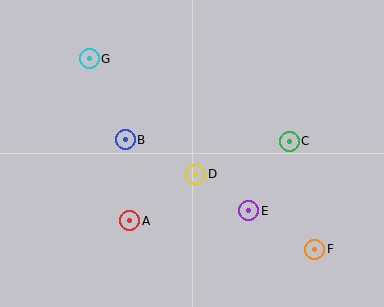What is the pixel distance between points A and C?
The distance between A and C is 178 pixels.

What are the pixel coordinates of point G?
Point G is at (89, 59).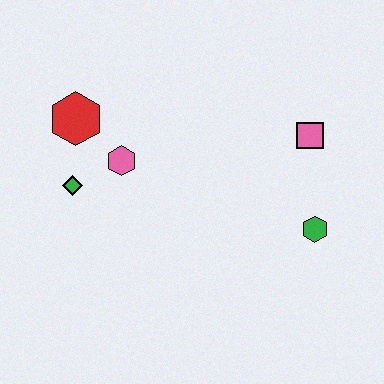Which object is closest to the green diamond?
The pink hexagon is closest to the green diamond.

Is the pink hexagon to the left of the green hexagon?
Yes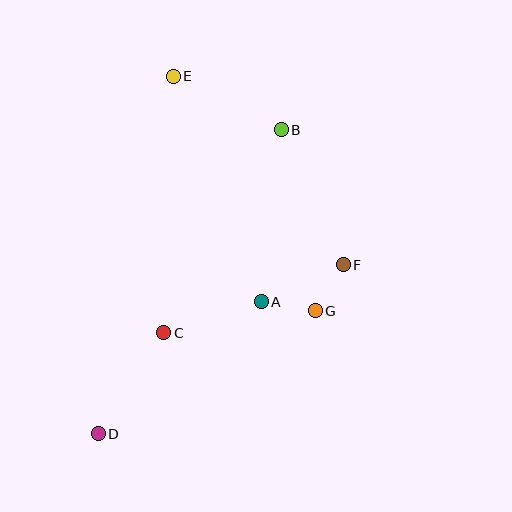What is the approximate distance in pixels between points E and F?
The distance between E and F is approximately 254 pixels.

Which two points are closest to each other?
Points F and G are closest to each other.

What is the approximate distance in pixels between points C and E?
The distance between C and E is approximately 257 pixels.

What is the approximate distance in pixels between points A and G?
The distance between A and G is approximately 55 pixels.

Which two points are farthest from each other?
Points D and E are farthest from each other.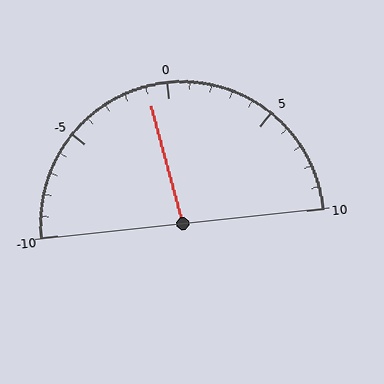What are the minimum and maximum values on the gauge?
The gauge ranges from -10 to 10.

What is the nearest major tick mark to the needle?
The nearest major tick mark is 0.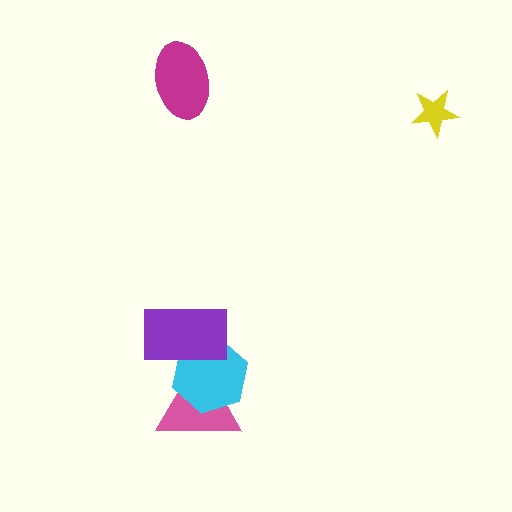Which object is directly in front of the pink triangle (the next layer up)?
The cyan hexagon is directly in front of the pink triangle.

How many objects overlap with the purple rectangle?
2 objects overlap with the purple rectangle.